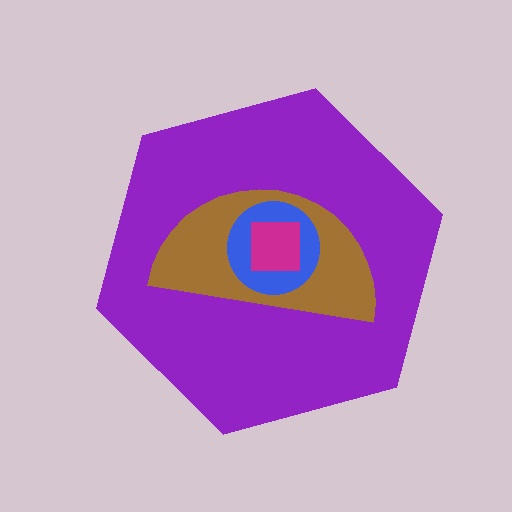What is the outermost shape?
The purple hexagon.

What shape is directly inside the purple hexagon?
The brown semicircle.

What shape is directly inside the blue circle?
The magenta square.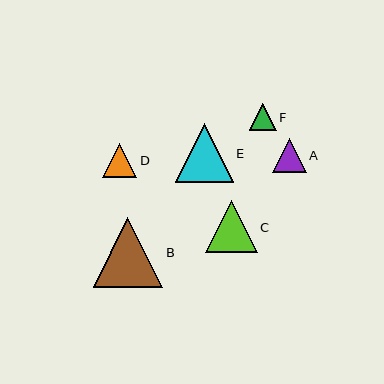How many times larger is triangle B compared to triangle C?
Triangle B is approximately 1.3 times the size of triangle C.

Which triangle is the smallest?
Triangle F is the smallest with a size of approximately 26 pixels.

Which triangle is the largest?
Triangle B is the largest with a size of approximately 69 pixels.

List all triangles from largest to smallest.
From largest to smallest: B, E, C, D, A, F.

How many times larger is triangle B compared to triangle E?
Triangle B is approximately 1.2 times the size of triangle E.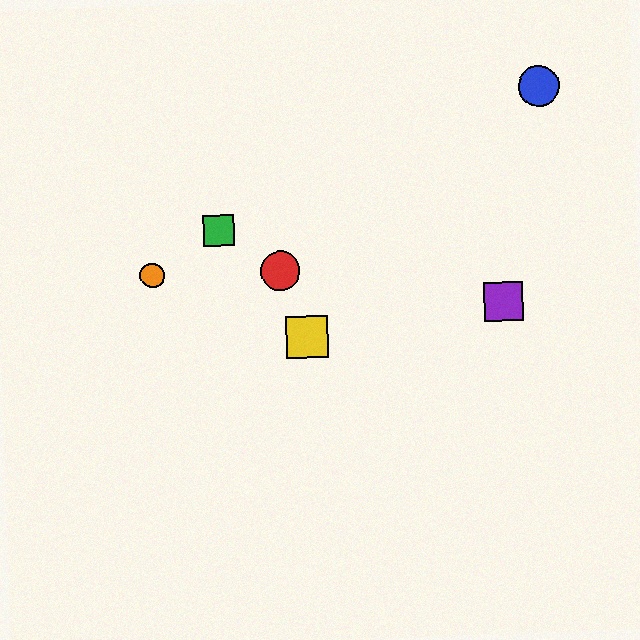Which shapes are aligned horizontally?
The red circle, the orange circle are aligned horizontally.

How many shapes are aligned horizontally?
2 shapes (the red circle, the orange circle) are aligned horizontally.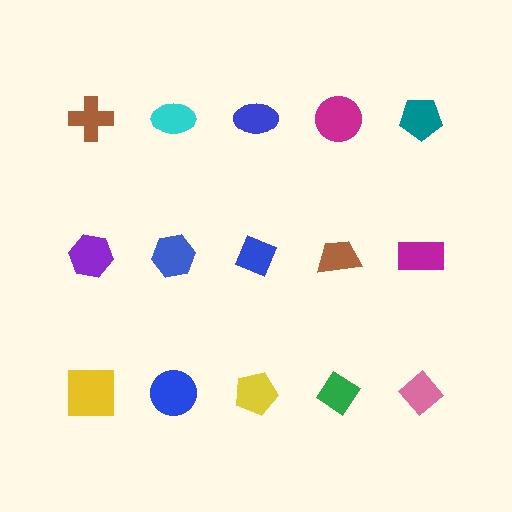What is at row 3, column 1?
A yellow square.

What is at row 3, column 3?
A yellow pentagon.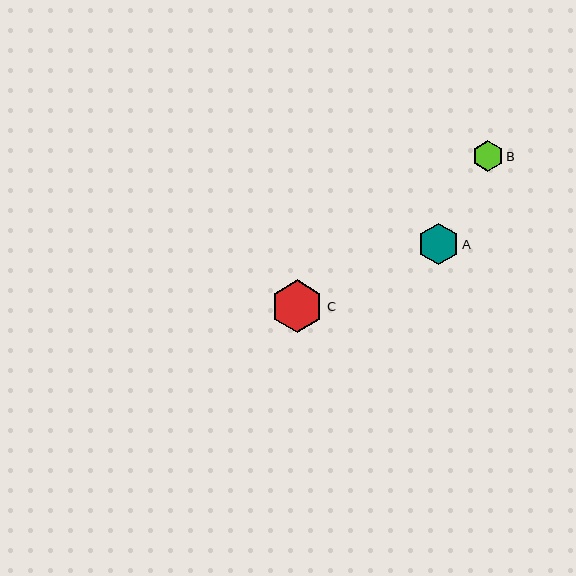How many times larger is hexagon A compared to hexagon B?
Hexagon A is approximately 1.3 times the size of hexagon B.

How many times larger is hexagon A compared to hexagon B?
Hexagon A is approximately 1.3 times the size of hexagon B.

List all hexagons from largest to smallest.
From largest to smallest: C, A, B.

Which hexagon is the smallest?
Hexagon B is the smallest with a size of approximately 31 pixels.